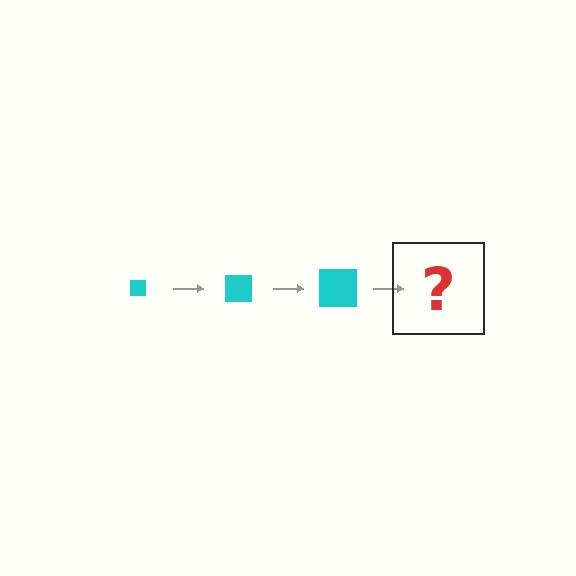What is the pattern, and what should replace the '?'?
The pattern is that the square gets progressively larger each step. The '?' should be a cyan square, larger than the previous one.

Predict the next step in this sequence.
The next step is a cyan square, larger than the previous one.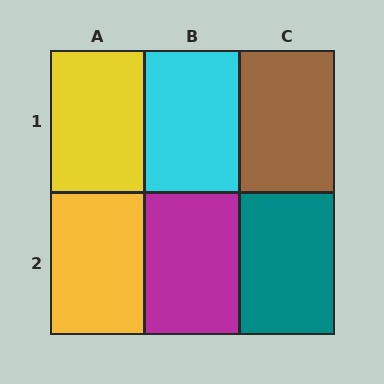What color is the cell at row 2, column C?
Teal.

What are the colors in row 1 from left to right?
Yellow, cyan, brown.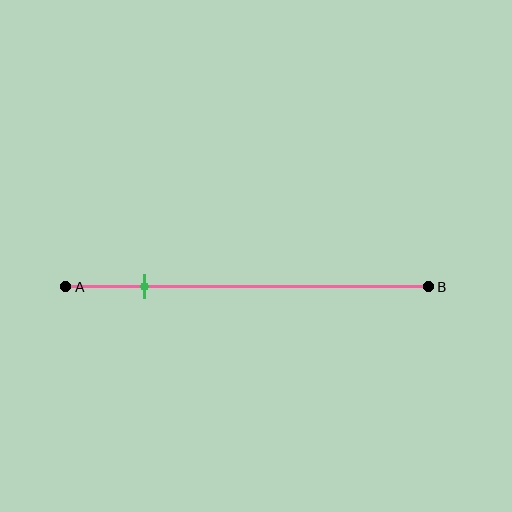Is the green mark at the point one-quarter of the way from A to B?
No, the mark is at about 20% from A, not at the 25% one-quarter point.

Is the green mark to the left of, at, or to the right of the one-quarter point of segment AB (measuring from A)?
The green mark is to the left of the one-quarter point of segment AB.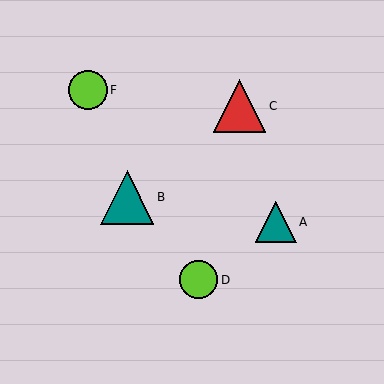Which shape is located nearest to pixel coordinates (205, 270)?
The lime circle (labeled D) at (199, 280) is nearest to that location.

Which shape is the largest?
The teal triangle (labeled B) is the largest.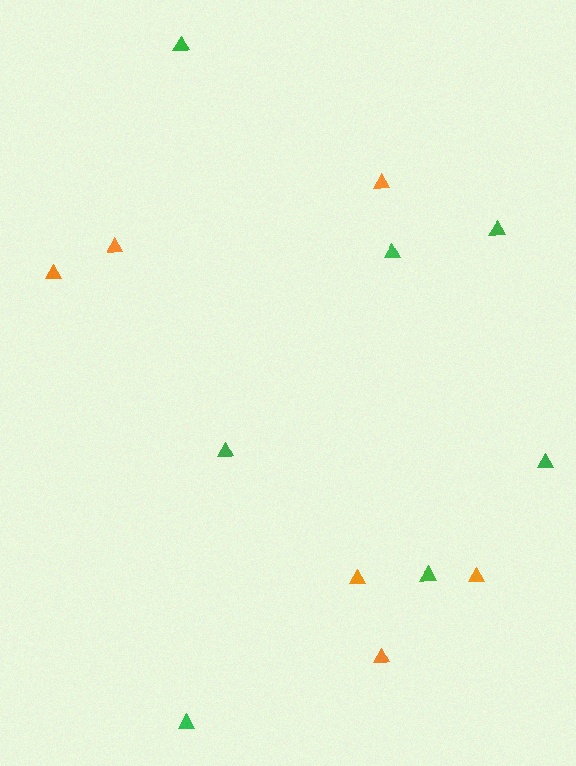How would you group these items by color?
There are 2 groups: one group of orange triangles (6) and one group of green triangles (7).